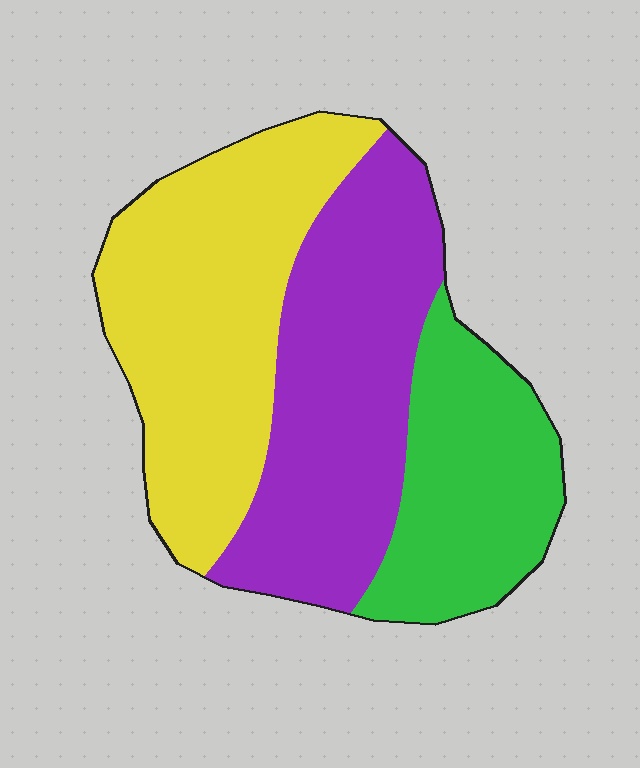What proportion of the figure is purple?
Purple takes up about three eighths (3/8) of the figure.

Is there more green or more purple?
Purple.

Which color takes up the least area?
Green, at roughly 25%.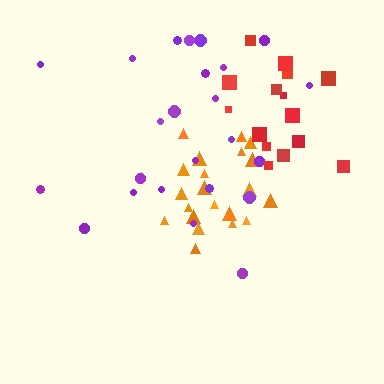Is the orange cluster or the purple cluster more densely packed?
Orange.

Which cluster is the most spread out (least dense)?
Purple.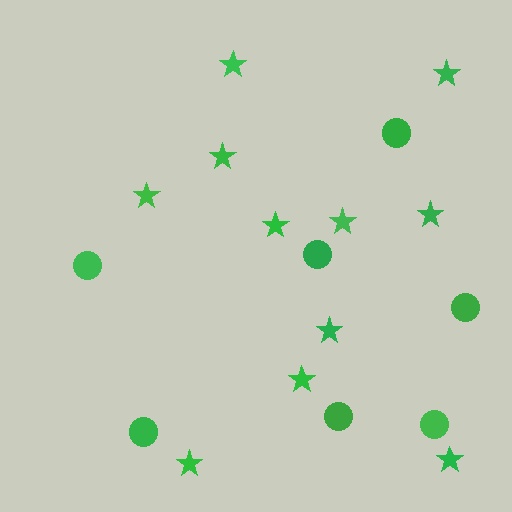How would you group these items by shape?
There are 2 groups: one group of circles (7) and one group of stars (11).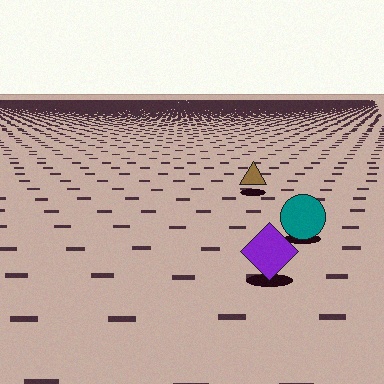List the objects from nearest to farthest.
From nearest to farthest: the purple diamond, the teal circle, the brown triangle.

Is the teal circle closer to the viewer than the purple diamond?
No. The purple diamond is closer — you can tell from the texture gradient: the ground texture is coarser near it.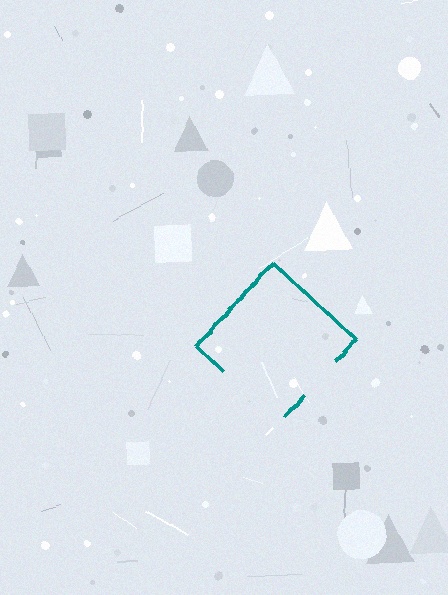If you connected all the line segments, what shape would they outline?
They would outline a diamond.